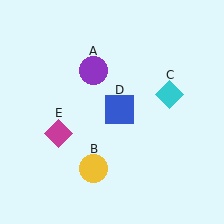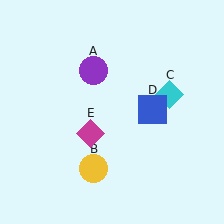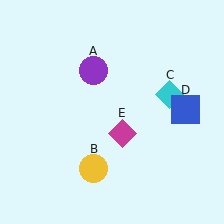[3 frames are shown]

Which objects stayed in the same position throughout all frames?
Purple circle (object A) and yellow circle (object B) and cyan diamond (object C) remained stationary.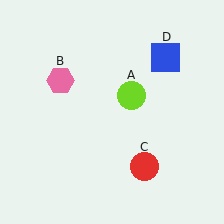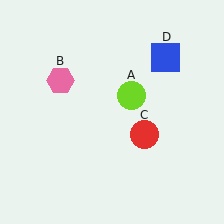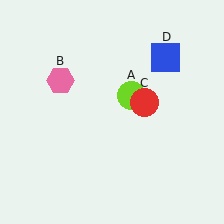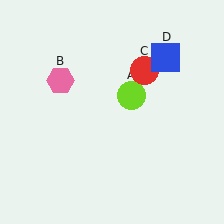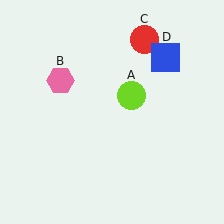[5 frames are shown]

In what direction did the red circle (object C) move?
The red circle (object C) moved up.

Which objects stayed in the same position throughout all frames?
Lime circle (object A) and pink hexagon (object B) and blue square (object D) remained stationary.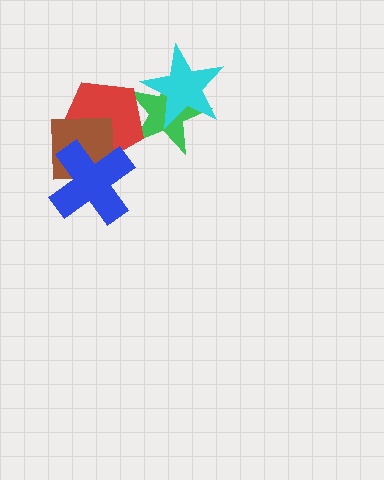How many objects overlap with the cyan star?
1 object overlaps with the cyan star.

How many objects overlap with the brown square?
2 objects overlap with the brown square.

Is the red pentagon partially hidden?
Yes, it is partially covered by another shape.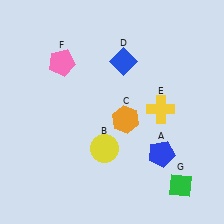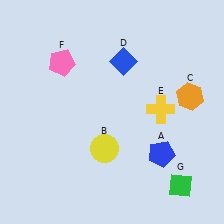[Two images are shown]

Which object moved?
The orange hexagon (C) moved right.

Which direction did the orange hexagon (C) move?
The orange hexagon (C) moved right.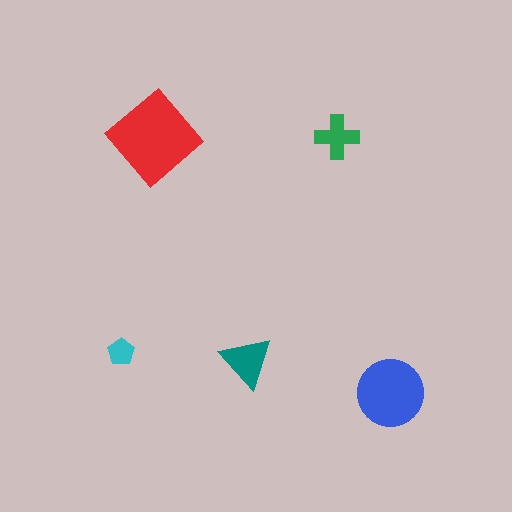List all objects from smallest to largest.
The cyan pentagon, the green cross, the teal triangle, the blue circle, the red diamond.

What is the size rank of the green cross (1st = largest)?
4th.